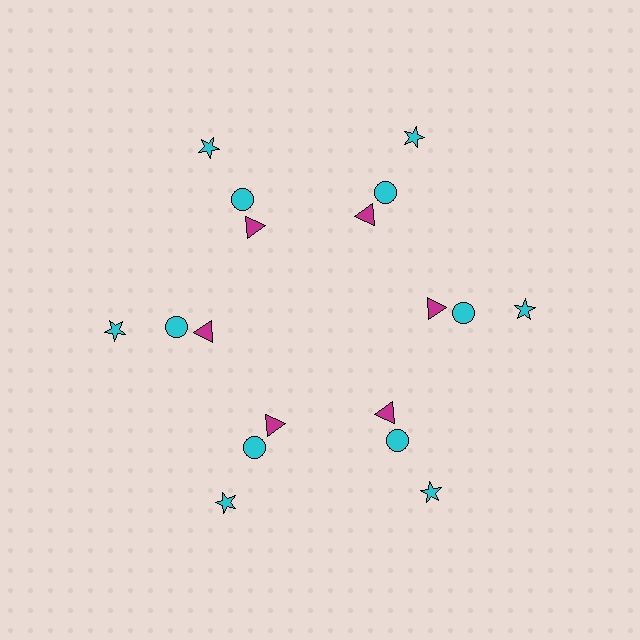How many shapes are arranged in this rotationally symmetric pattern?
There are 18 shapes, arranged in 6 groups of 3.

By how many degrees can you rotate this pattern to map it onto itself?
The pattern maps onto itself every 60 degrees of rotation.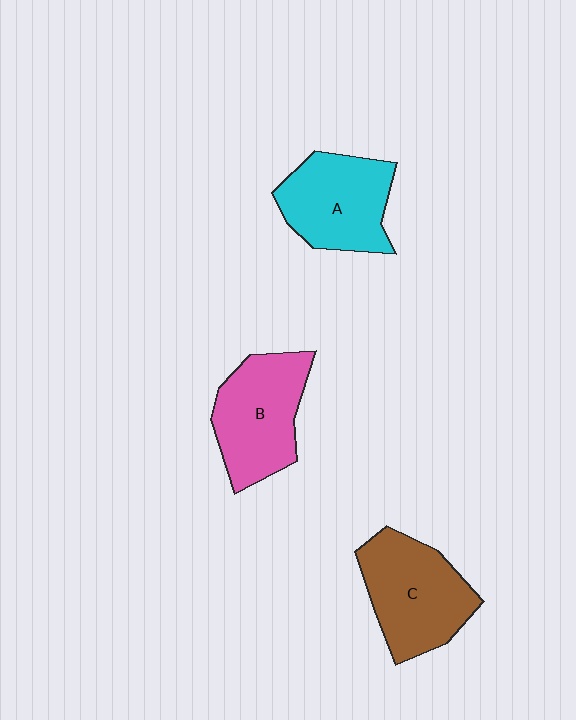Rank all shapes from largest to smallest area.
From largest to smallest: C (brown), B (pink), A (cyan).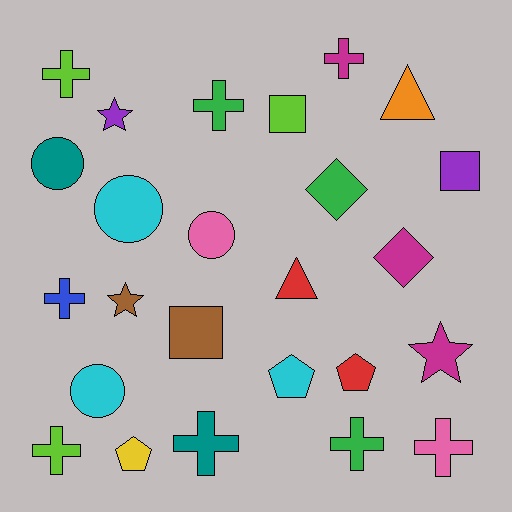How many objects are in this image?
There are 25 objects.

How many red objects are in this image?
There are 2 red objects.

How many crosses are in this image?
There are 8 crosses.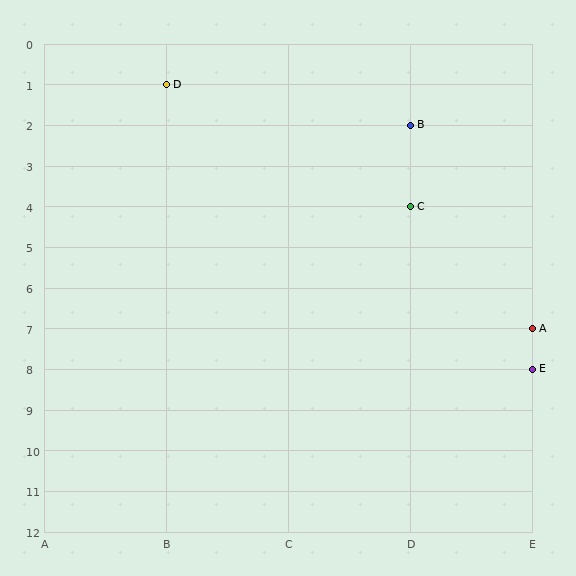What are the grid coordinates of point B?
Point B is at grid coordinates (D, 2).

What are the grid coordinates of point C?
Point C is at grid coordinates (D, 4).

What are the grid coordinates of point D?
Point D is at grid coordinates (B, 1).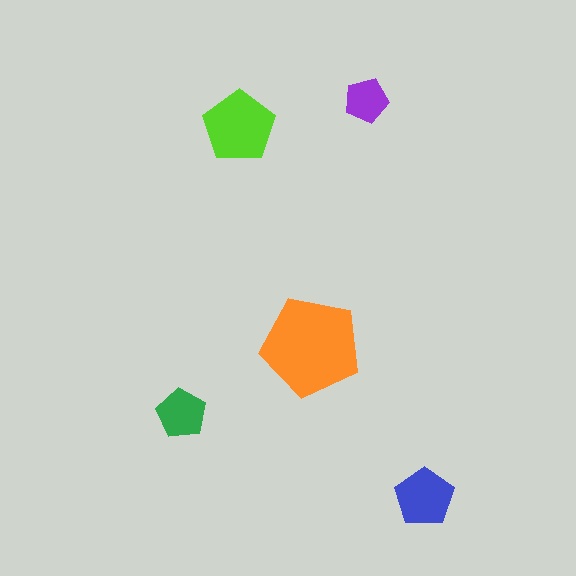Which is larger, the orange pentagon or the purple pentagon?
The orange one.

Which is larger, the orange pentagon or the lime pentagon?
The orange one.